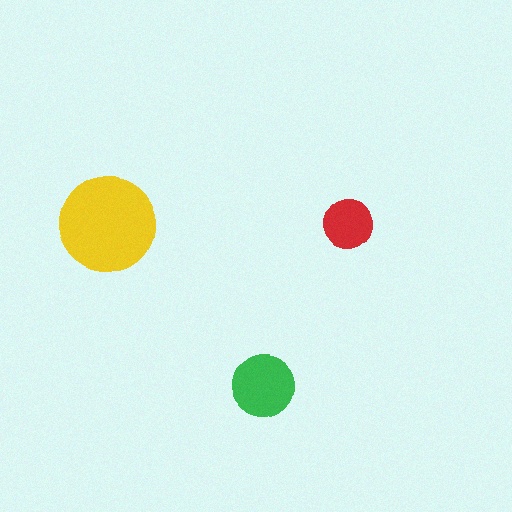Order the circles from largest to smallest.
the yellow one, the green one, the red one.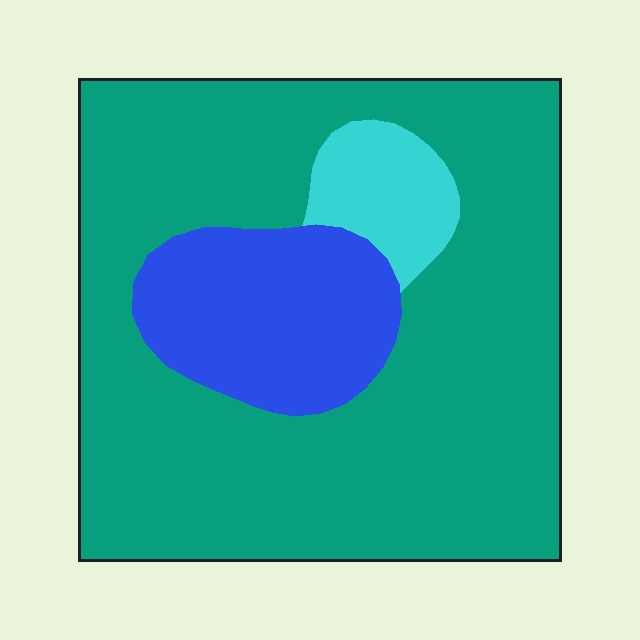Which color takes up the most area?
Teal, at roughly 75%.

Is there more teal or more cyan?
Teal.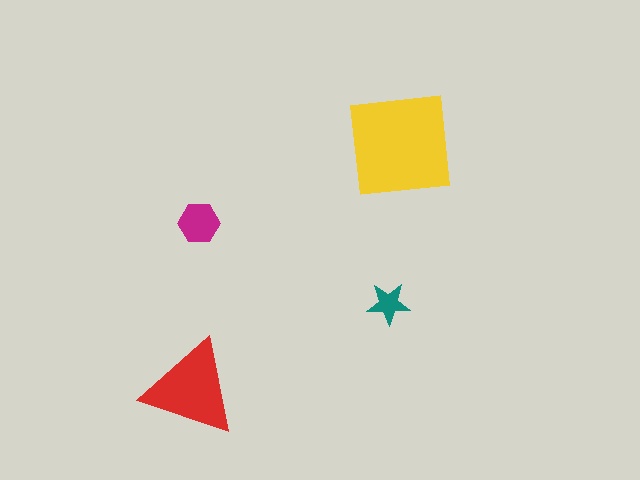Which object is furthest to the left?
The red triangle is leftmost.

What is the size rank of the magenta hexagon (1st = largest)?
3rd.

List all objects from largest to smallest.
The yellow square, the red triangle, the magenta hexagon, the teal star.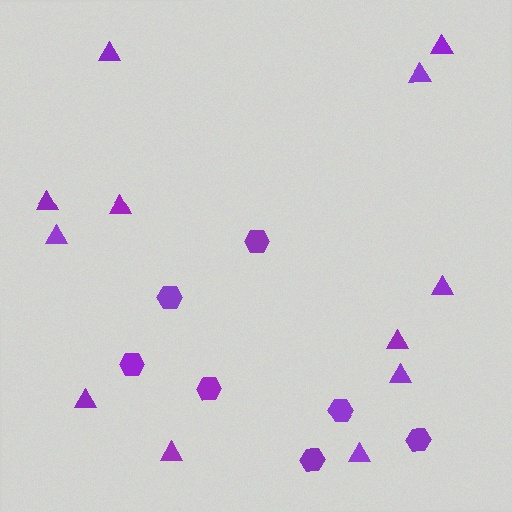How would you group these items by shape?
There are 2 groups: one group of hexagons (7) and one group of triangles (12).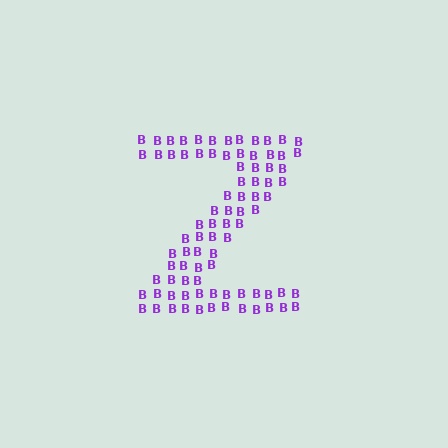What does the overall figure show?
The overall figure shows the letter Z.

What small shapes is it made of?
It is made of small letter B's.